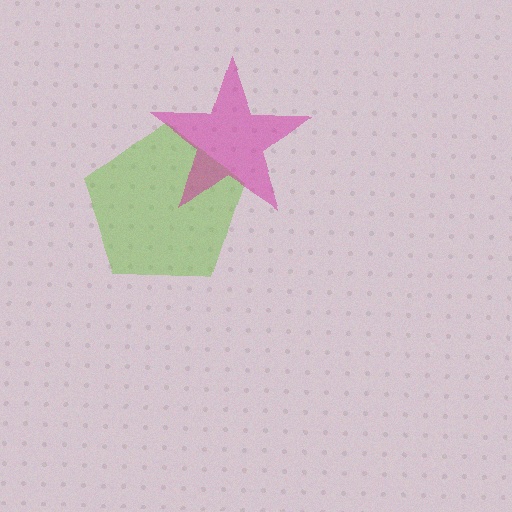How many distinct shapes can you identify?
There are 2 distinct shapes: a lime pentagon, a magenta star.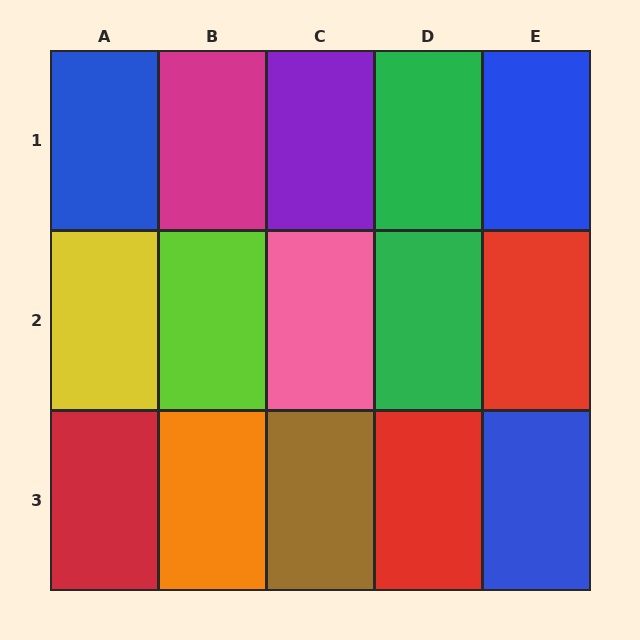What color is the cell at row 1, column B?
Magenta.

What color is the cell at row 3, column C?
Brown.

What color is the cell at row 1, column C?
Purple.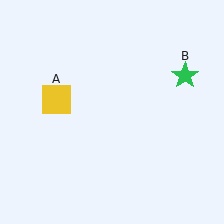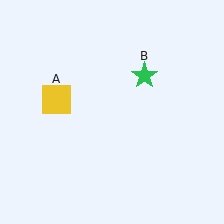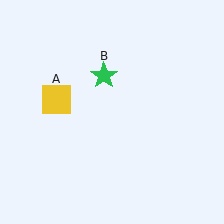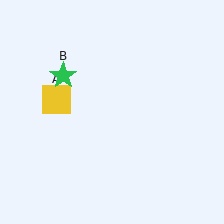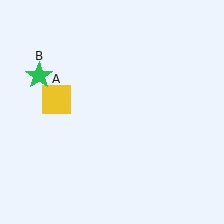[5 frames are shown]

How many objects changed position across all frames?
1 object changed position: green star (object B).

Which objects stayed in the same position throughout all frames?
Yellow square (object A) remained stationary.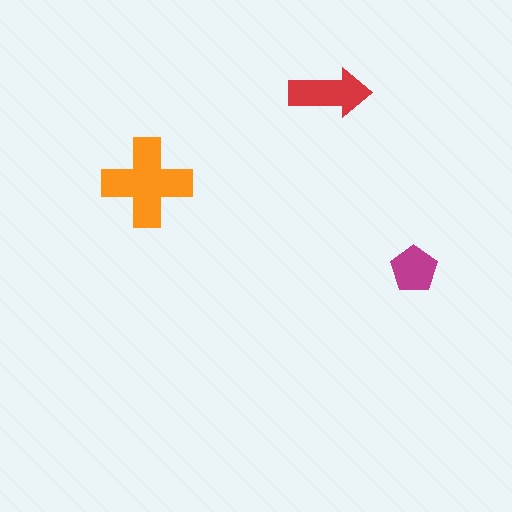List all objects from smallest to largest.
The magenta pentagon, the red arrow, the orange cross.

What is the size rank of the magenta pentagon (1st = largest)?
3rd.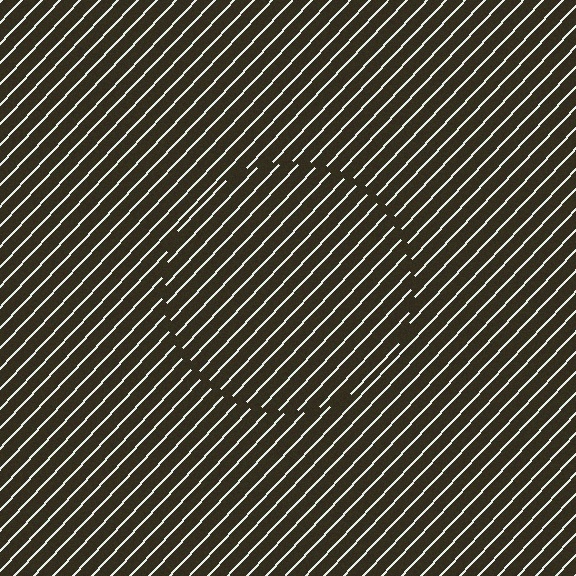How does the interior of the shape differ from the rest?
The interior of the shape contains the same grating, shifted by half a period — the contour is defined by the phase discontinuity where line-ends from the inner and outer gratings abut.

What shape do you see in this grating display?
An illusory circle. The interior of the shape contains the same grating, shifted by half a period — the contour is defined by the phase discontinuity where line-ends from the inner and outer gratings abut.